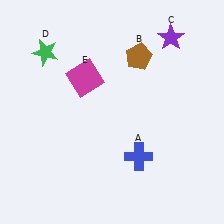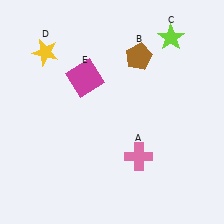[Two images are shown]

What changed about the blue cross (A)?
In Image 1, A is blue. In Image 2, it changed to pink.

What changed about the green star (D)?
In Image 1, D is green. In Image 2, it changed to yellow.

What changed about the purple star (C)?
In Image 1, C is purple. In Image 2, it changed to lime.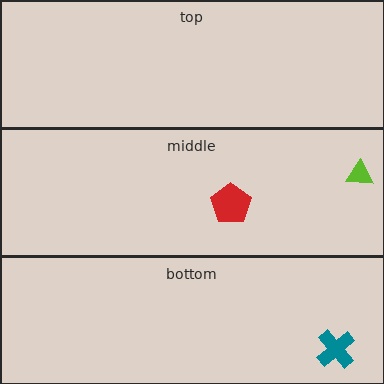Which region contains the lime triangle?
The middle region.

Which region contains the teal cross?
The bottom region.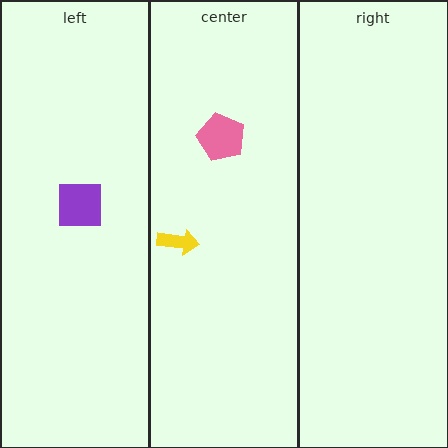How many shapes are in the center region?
2.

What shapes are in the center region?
The pink pentagon, the yellow arrow.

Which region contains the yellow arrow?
The center region.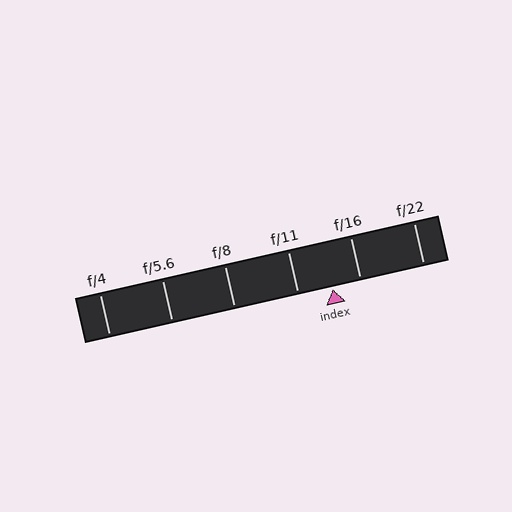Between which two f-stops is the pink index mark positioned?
The index mark is between f/11 and f/16.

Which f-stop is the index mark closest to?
The index mark is closest to f/16.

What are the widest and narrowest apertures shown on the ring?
The widest aperture shown is f/4 and the narrowest is f/22.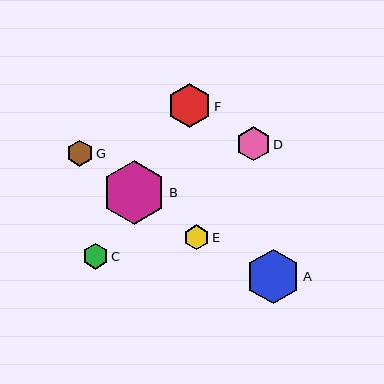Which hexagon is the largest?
Hexagon B is the largest with a size of approximately 64 pixels.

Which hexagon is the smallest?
Hexagon E is the smallest with a size of approximately 25 pixels.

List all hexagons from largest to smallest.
From largest to smallest: B, A, F, D, G, C, E.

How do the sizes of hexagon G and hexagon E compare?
Hexagon G and hexagon E are approximately the same size.